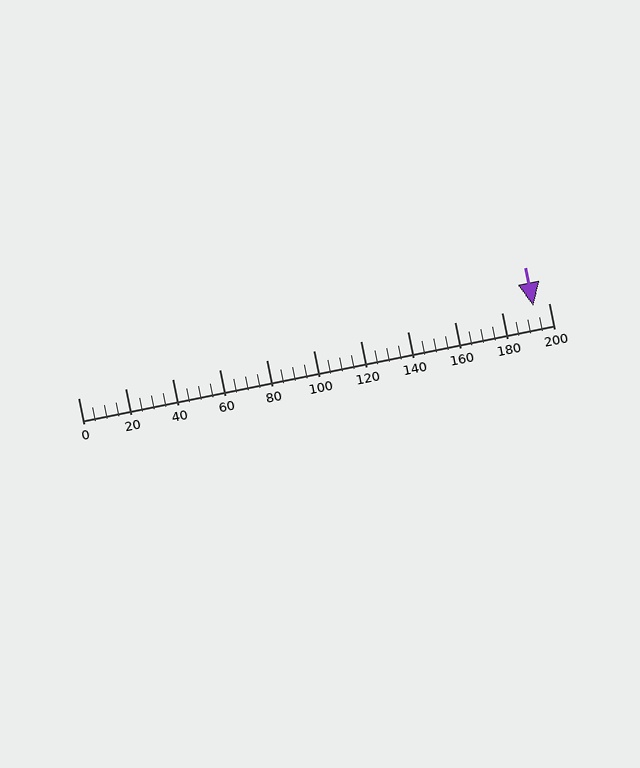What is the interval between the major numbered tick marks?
The major tick marks are spaced 20 units apart.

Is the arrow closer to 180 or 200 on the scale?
The arrow is closer to 200.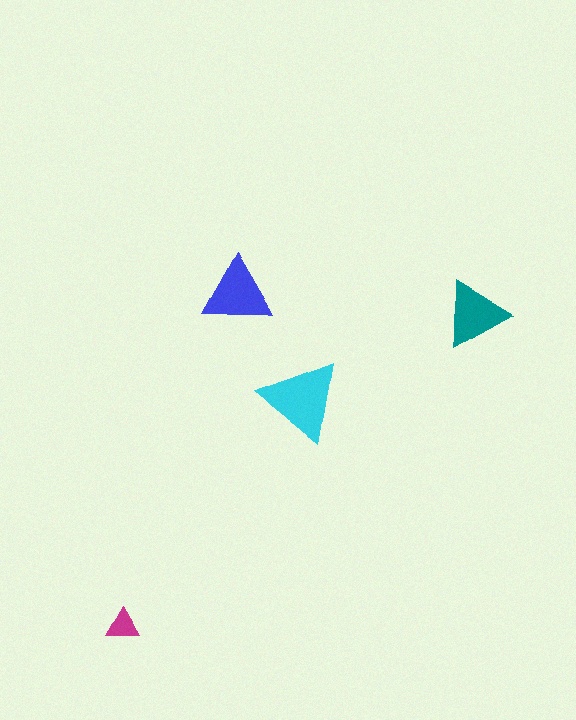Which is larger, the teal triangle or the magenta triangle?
The teal one.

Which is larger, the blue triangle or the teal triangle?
The blue one.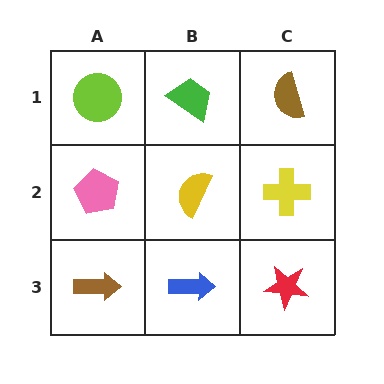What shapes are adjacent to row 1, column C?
A yellow cross (row 2, column C), a green trapezoid (row 1, column B).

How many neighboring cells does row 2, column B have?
4.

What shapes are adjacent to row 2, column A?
A lime circle (row 1, column A), a brown arrow (row 3, column A), a yellow semicircle (row 2, column B).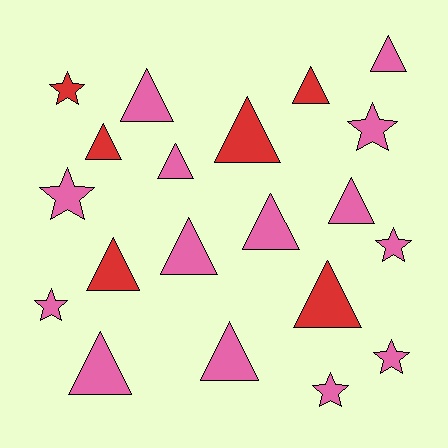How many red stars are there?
There is 1 red star.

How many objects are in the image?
There are 20 objects.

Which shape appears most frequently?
Triangle, with 13 objects.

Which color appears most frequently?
Pink, with 14 objects.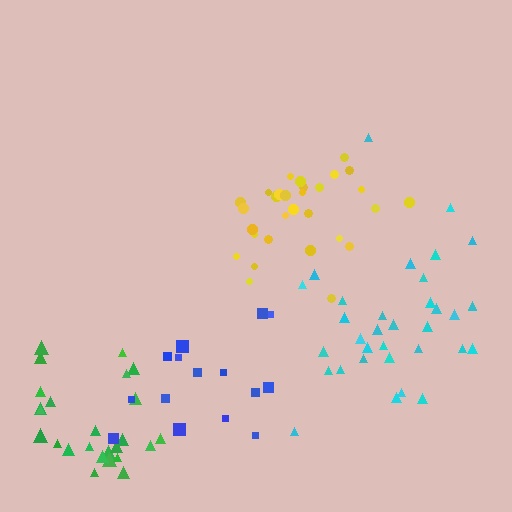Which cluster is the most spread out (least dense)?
Blue.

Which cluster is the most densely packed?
Yellow.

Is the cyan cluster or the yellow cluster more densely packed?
Yellow.